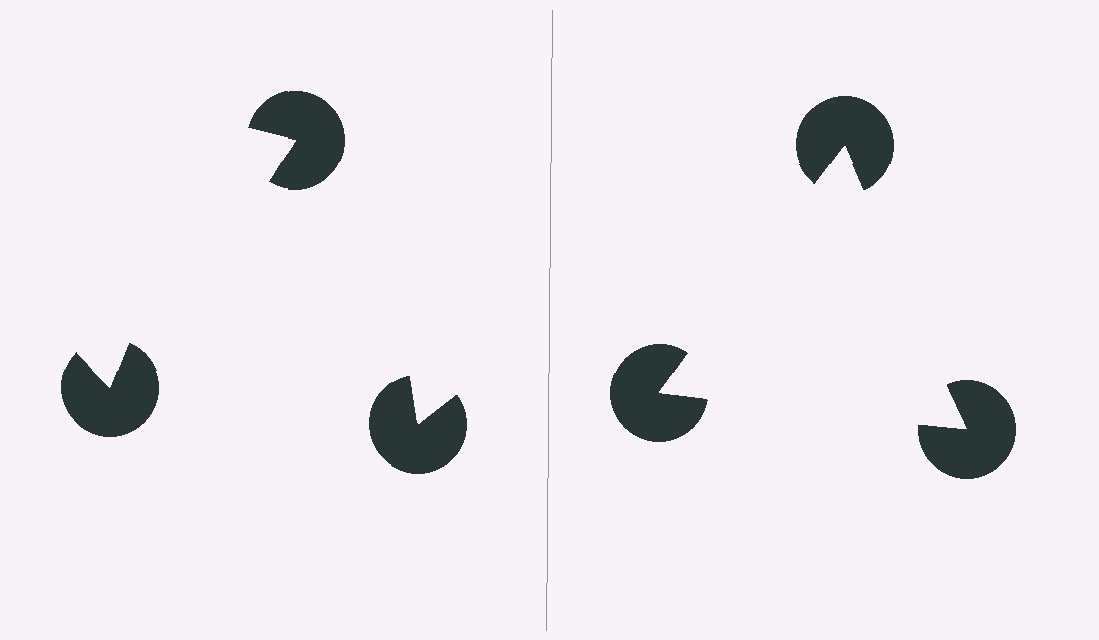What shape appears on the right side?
An illusory triangle.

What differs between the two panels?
The pac-man discs are positioned identically on both sides; only the wedge orientations differ. On the right they align to a triangle; on the left they are misaligned.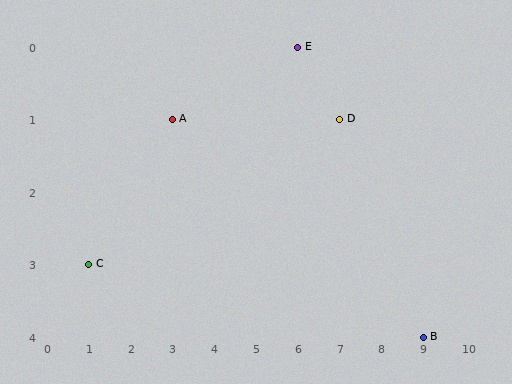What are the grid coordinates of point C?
Point C is at grid coordinates (1, 3).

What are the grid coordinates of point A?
Point A is at grid coordinates (3, 1).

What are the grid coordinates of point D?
Point D is at grid coordinates (7, 1).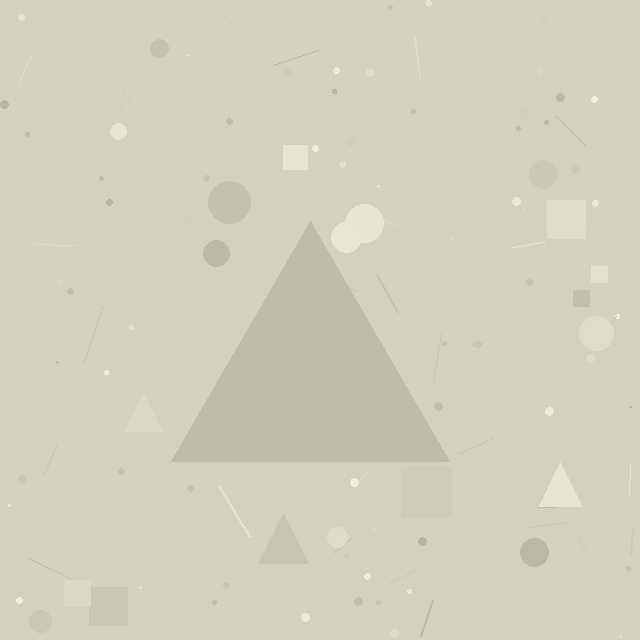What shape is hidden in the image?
A triangle is hidden in the image.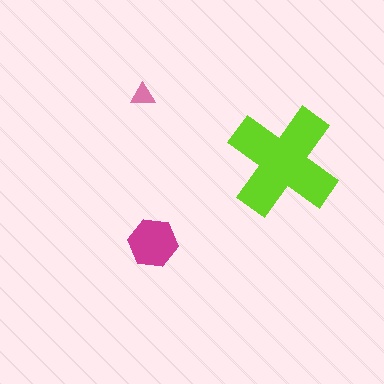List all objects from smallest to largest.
The pink triangle, the magenta hexagon, the lime cross.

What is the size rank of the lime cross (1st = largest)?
1st.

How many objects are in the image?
There are 3 objects in the image.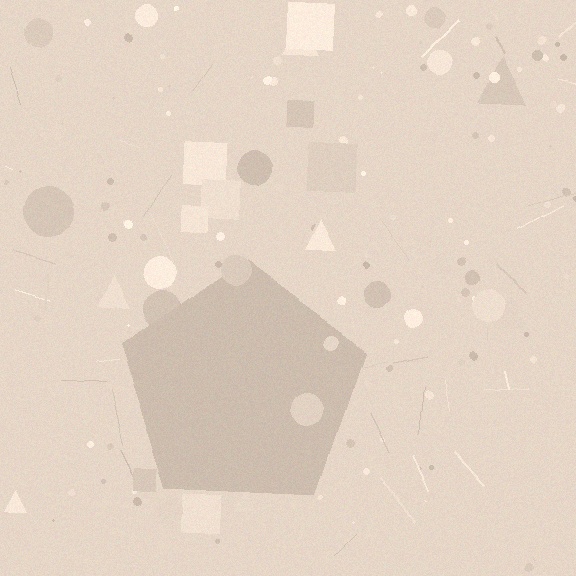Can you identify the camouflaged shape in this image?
The camouflaged shape is a pentagon.